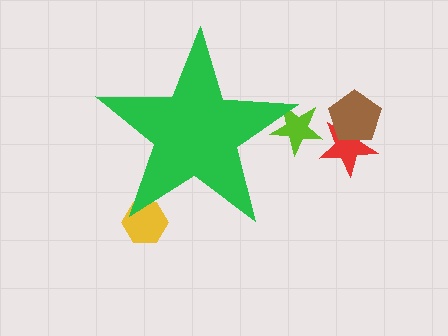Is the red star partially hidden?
No, the red star is fully visible.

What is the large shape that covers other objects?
A green star.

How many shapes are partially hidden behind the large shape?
2 shapes are partially hidden.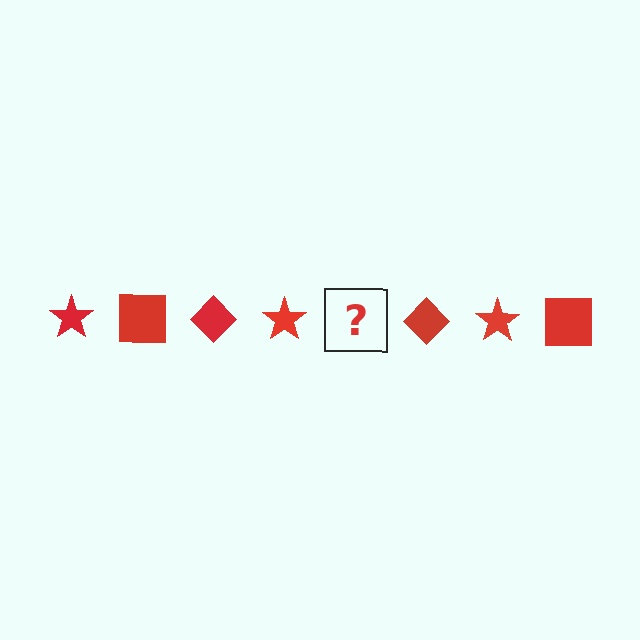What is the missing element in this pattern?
The missing element is a red square.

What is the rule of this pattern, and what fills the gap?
The rule is that the pattern cycles through star, square, diamond shapes in red. The gap should be filled with a red square.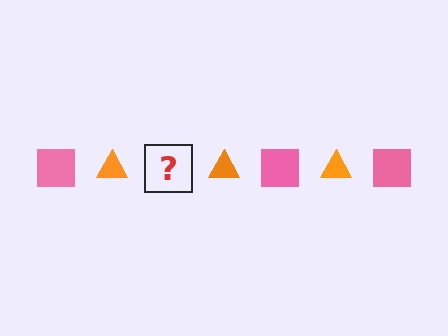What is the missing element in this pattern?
The missing element is a pink square.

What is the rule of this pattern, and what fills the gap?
The rule is that the pattern alternates between pink square and orange triangle. The gap should be filled with a pink square.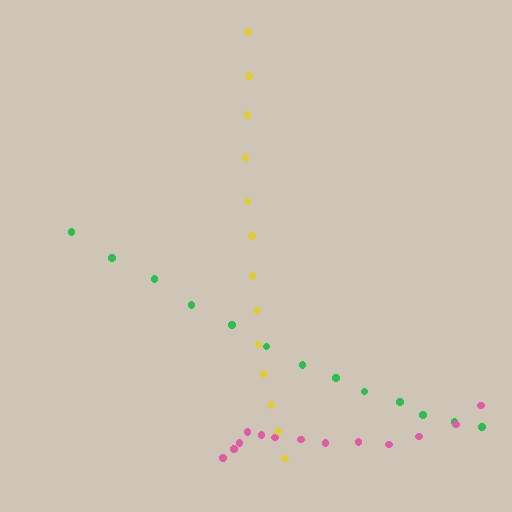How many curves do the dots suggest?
There are 3 distinct paths.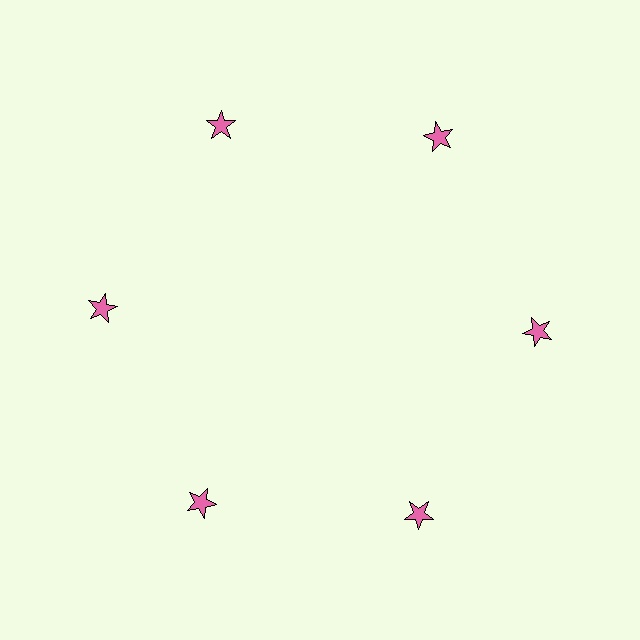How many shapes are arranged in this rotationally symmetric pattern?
There are 6 shapes, arranged in 6 groups of 1.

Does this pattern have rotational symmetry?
Yes, this pattern has 6-fold rotational symmetry. It looks the same after rotating 60 degrees around the center.